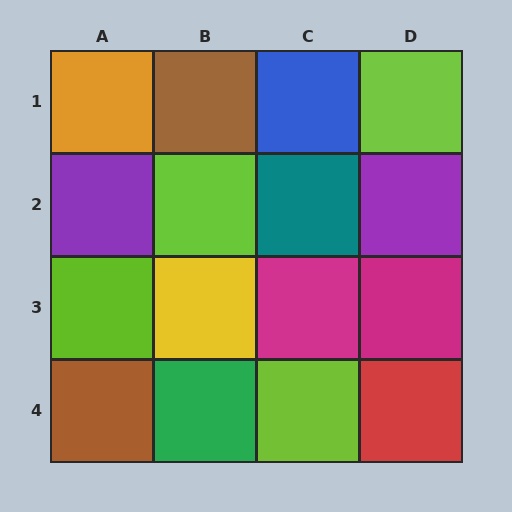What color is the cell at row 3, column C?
Magenta.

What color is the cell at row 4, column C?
Lime.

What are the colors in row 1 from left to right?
Orange, brown, blue, lime.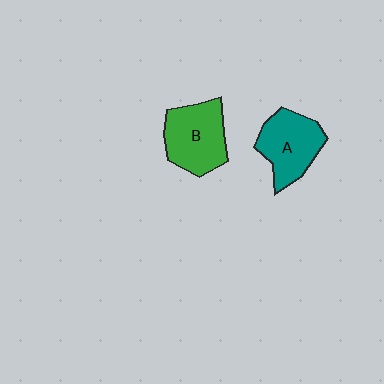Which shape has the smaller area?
Shape A (teal).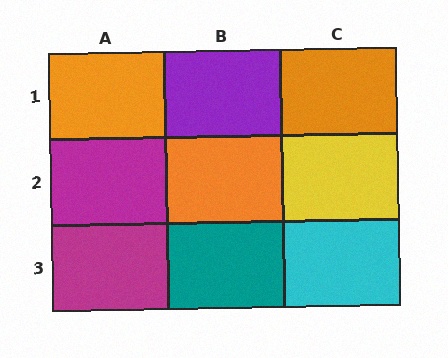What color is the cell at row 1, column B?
Purple.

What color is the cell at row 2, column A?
Magenta.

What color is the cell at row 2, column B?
Orange.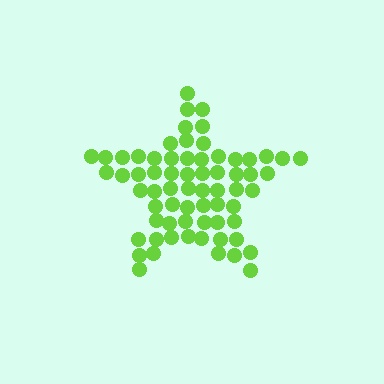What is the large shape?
The large shape is a star.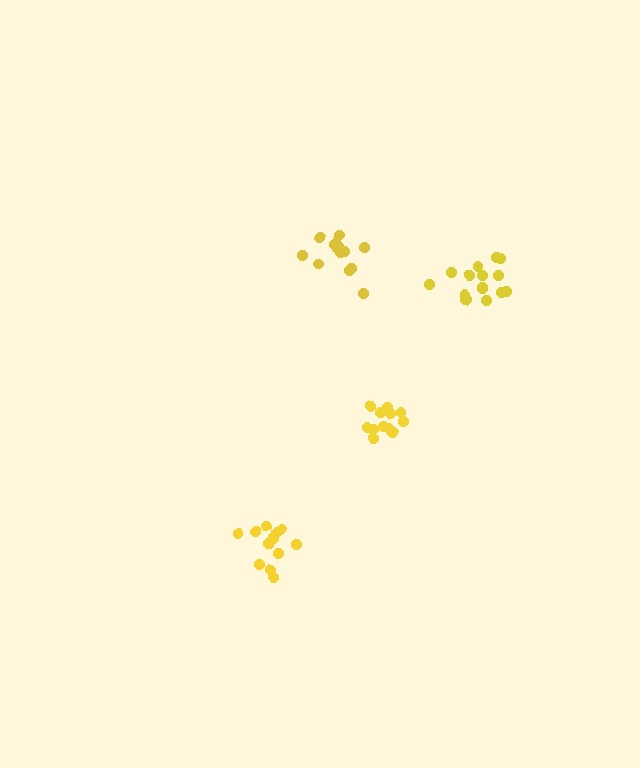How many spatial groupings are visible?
There are 4 spatial groupings.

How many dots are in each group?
Group 1: 12 dots, Group 2: 12 dots, Group 3: 13 dots, Group 4: 16 dots (53 total).